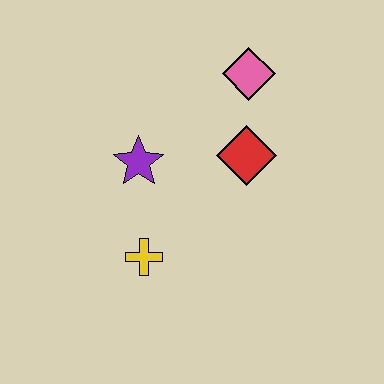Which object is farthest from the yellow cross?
The pink diamond is farthest from the yellow cross.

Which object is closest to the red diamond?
The pink diamond is closest to the red diamond.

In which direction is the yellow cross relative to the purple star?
The yellow cross is below the purple star.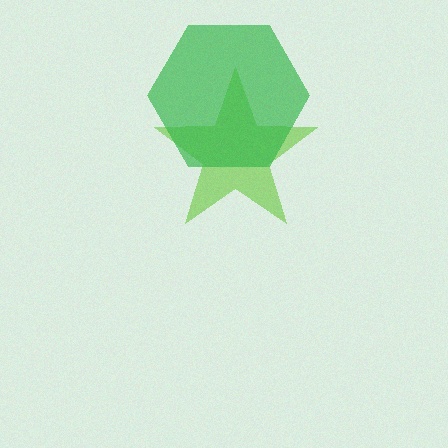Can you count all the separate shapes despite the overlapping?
Yes, there are 2 separate shapes.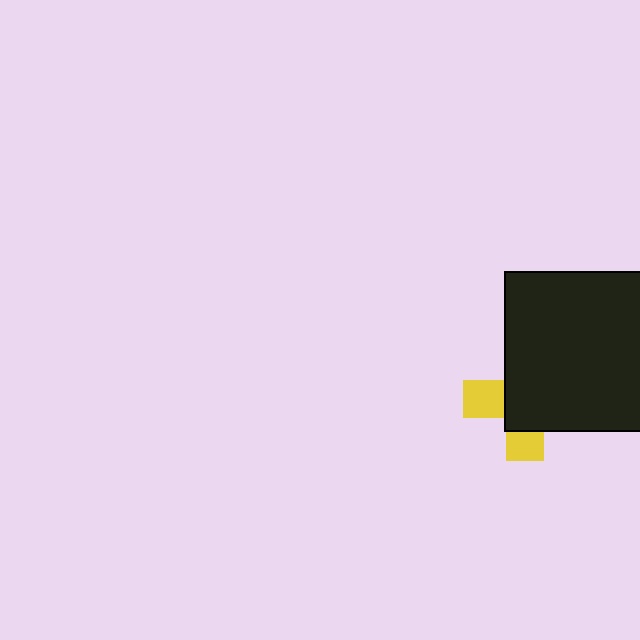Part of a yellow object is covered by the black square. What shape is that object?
It is a cross.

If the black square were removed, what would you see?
You would see the complete yellow cross.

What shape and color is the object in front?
The object in front is a black square.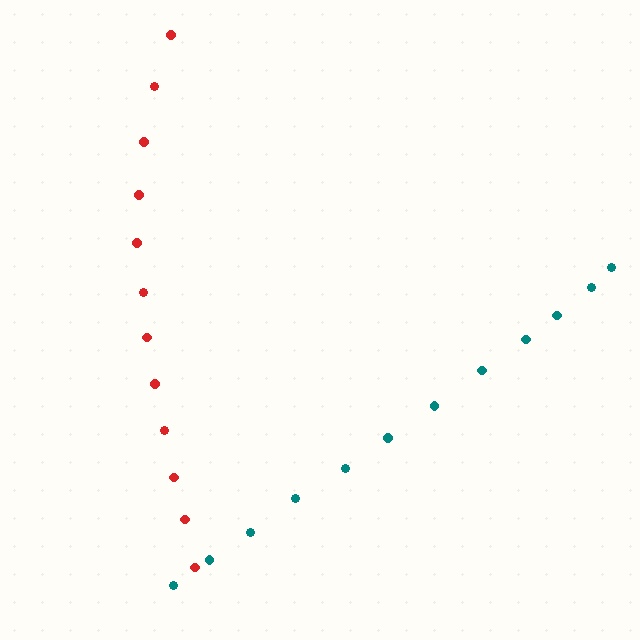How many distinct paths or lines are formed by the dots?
There are 2 distinct paths.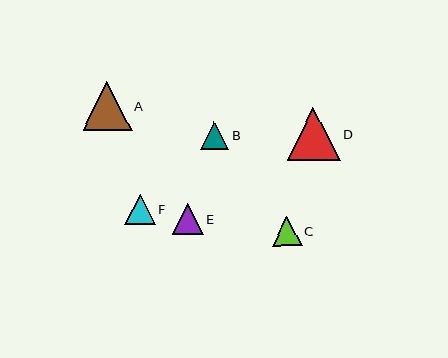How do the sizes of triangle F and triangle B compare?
Triangle F and triangle B are approximately the same size.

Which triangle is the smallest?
Triangle B is the smallest with a size of approximately 28 pixels.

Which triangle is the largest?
Triangle D is the largest with a size of approximately 53 pixels.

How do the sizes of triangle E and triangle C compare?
Triangle E and triangle C are approximately the same size.